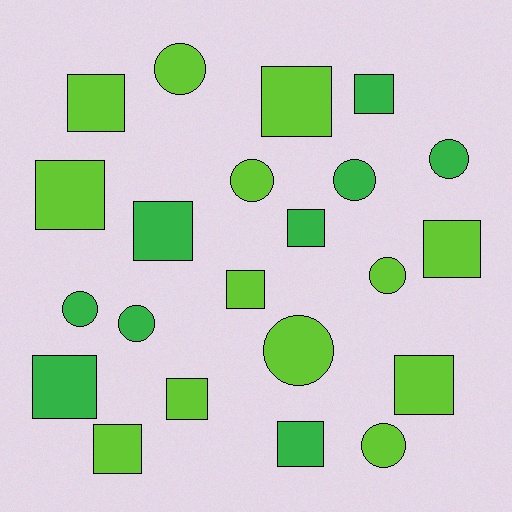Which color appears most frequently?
Lime, with 13 objects.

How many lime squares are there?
There are 8 lime squares.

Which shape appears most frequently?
Square, with 13 objects.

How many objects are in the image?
There are 22 objects.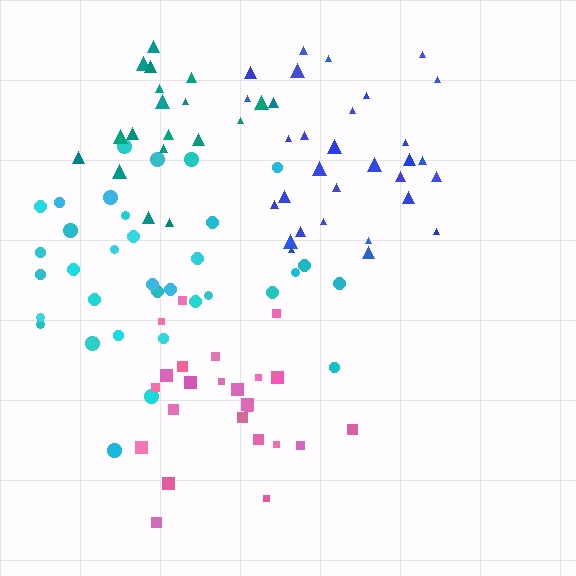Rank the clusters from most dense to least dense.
teal, cyan, blue, pink.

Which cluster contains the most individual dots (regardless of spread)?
Cyan (35).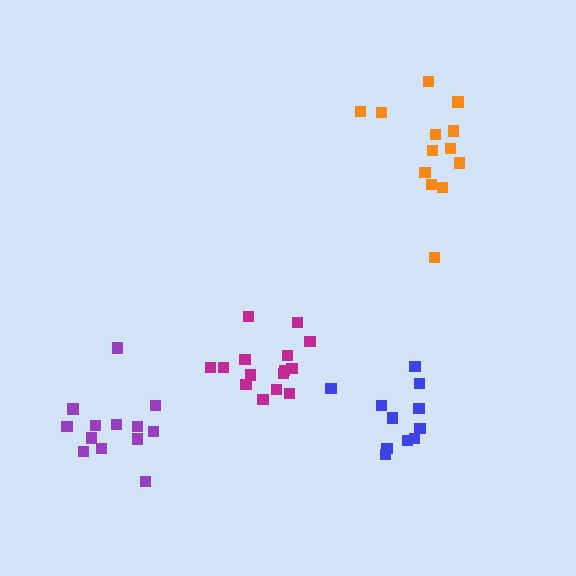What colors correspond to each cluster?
The clusters are colored: magenta, orange, purple, blue.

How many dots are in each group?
Group 1: 15 dots, Group 2: 13 dots, Group 3: 13 dots, Group 4: 11 dots (52 total).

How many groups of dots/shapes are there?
There are 4 groups.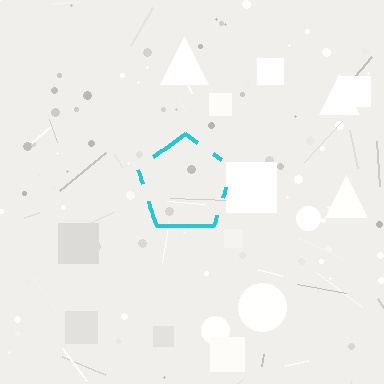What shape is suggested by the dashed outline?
The dashed outline suggests a pentagon.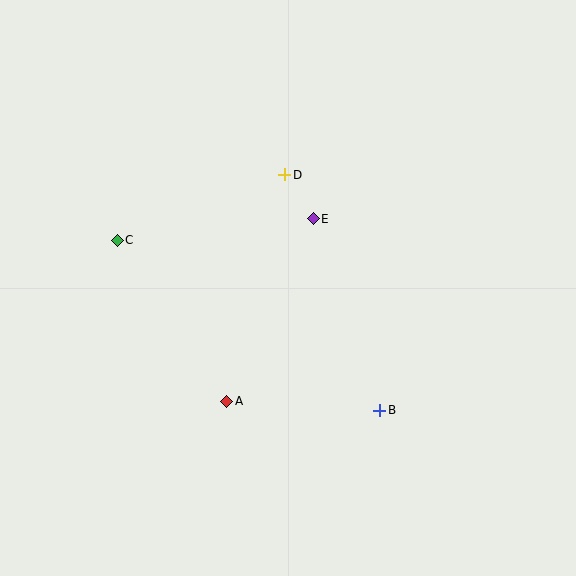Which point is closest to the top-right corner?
Point D is closest to the top-right corner.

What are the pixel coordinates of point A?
Point A is at (227, 401).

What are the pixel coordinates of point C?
Point C is at (117, 240).